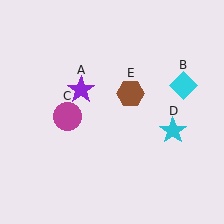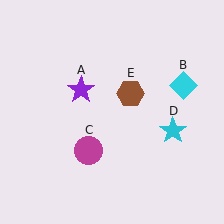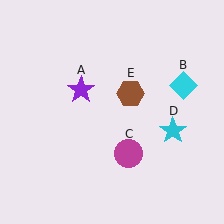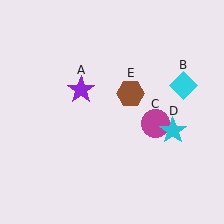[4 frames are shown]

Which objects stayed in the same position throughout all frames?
Purple star (object A) and cyan diamond (object B) and cyan star (object D) and brown hexagon (object E) remained stationary.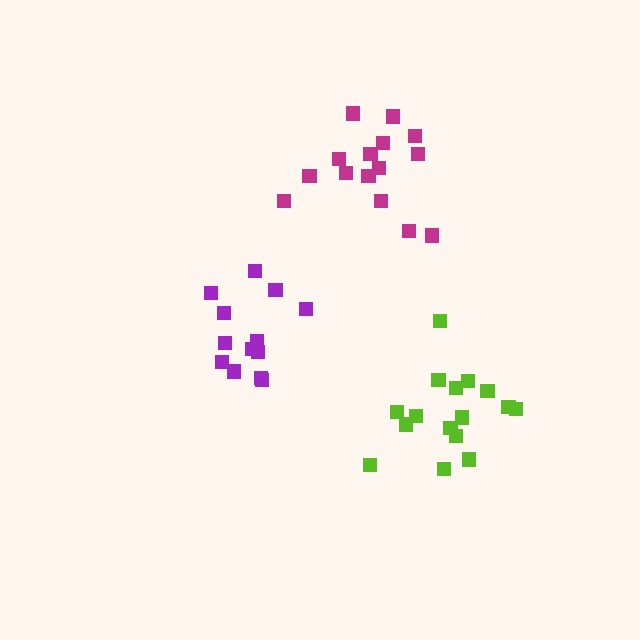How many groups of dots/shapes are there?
There are 3 groups.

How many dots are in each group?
Group 1: 13 dots, Group 2: 15 dots, Group 3: 16 dots (44 total).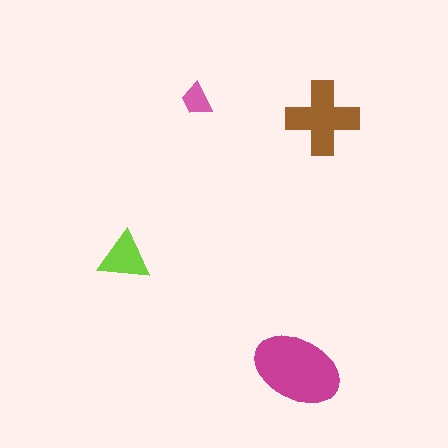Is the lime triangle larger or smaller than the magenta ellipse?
Smaller.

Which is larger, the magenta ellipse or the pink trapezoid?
The magenta ellipse.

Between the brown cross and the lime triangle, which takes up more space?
The brown cross.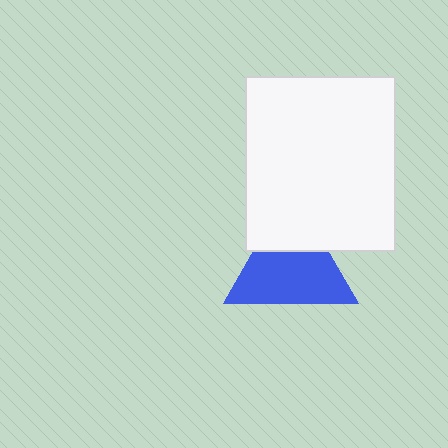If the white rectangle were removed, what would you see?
You would see the complete blue triangle.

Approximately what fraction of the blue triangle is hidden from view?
Roughly 31% of the blue triangle is hidden behind the white rectangle.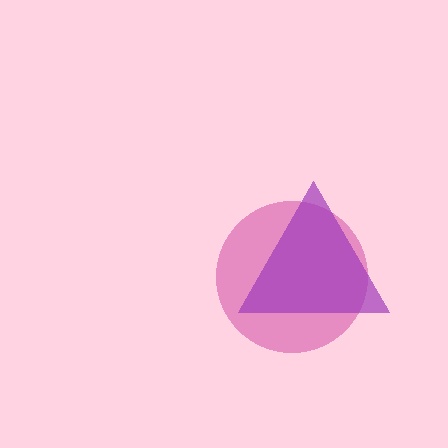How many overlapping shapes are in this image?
There are 2 overlapping shapes in the image.